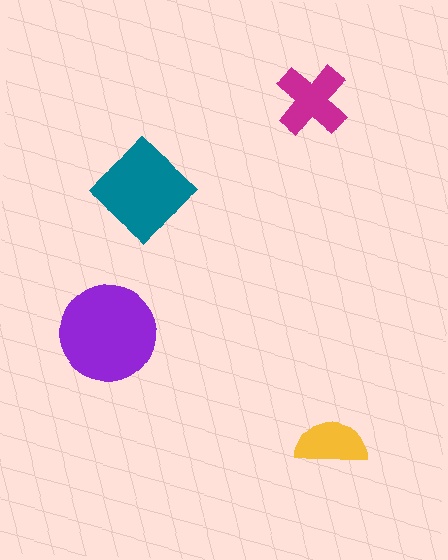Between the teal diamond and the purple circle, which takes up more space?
The purple circle.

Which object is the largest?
The purple circle.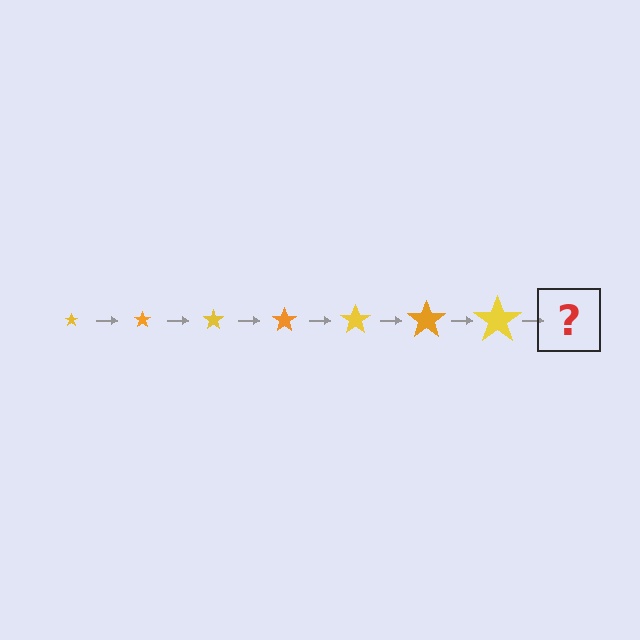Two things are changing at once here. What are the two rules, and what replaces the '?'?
The two rules are that the star grows larger each step and the color cycles through yellow and orange. The '?' should be an orange star, larger than the previous one.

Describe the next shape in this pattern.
It should be an orange star, larger than the previous one.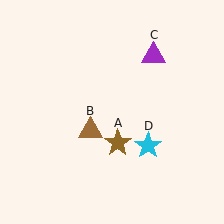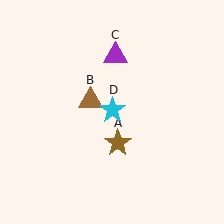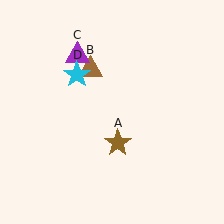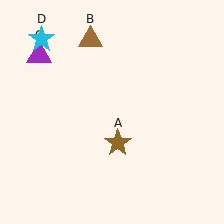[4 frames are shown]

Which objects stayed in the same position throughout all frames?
Brown star (object A) remained stationary.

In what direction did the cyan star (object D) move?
The cyan star (object D) moved up and to the left.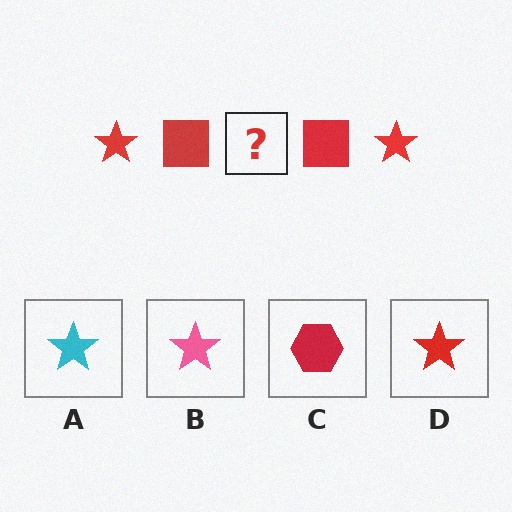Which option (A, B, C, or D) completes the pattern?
D.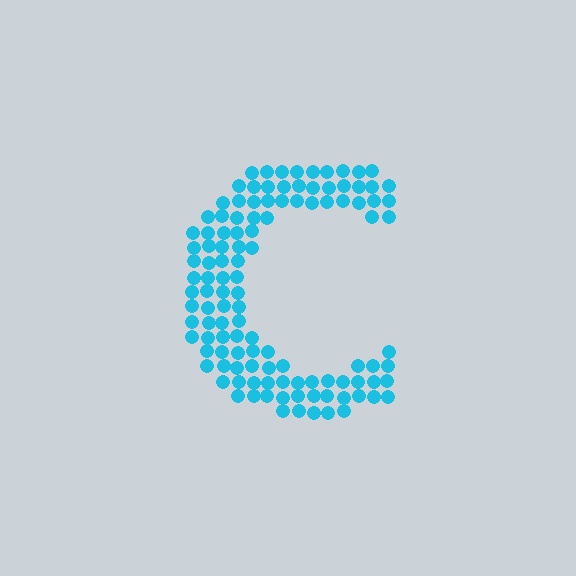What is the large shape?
The large shape is the letter C.